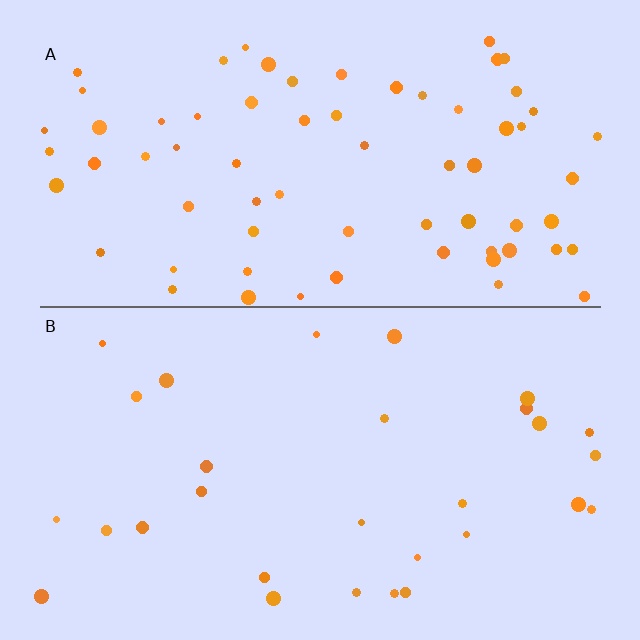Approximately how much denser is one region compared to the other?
Approximately 2.4× — region A over region B.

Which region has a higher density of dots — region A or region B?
A (the top).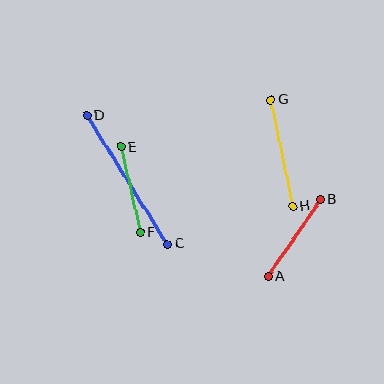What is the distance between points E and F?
The distance is approximately 88 pixels.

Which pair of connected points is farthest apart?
Points C and D are farthest apart.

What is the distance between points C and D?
The distance is approximately 152 pixels.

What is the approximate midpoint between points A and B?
The midpoint is at approximately (294, 238) pixels.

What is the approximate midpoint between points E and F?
The midpoint is at approximately (131, 190) pixels.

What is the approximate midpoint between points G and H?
The midpoint is at approximately (282, 153) pixels.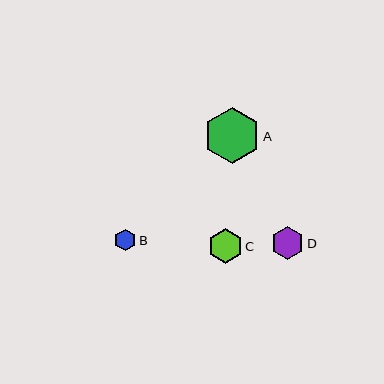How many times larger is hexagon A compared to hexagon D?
Hexagon A is approximately 1.7 times the size of hexagon D.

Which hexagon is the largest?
Hexagon A is the largest with a size of approximately 56 pixels.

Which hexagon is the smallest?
Hexagon B is the smallest with a size of approximately 22 pixels.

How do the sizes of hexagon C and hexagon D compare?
Hexagon C and hexagon D are approximately the same size.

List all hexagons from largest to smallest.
From largest to smallest: A, C, D, B.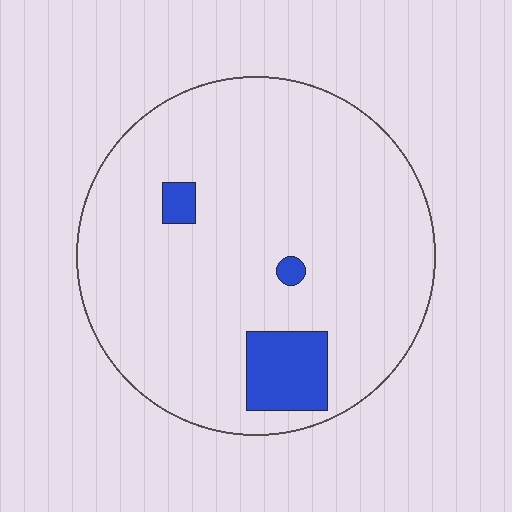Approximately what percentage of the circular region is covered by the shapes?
Approximately 10%.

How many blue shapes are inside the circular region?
3.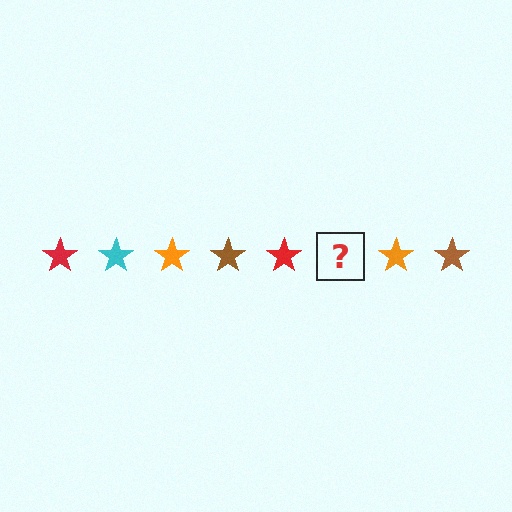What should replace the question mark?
The question mark should be replaced with a cyan star.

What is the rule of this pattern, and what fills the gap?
The rule is that the pattern cycles through red, cyan, orange, brown stars. The gap should be filled with a cyan star.